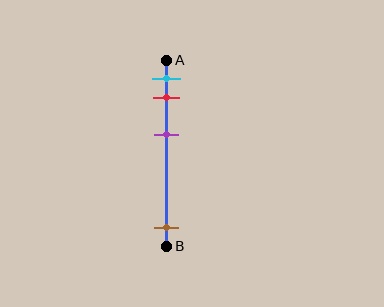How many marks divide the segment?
There are 4 marks dividing the segment.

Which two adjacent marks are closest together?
The cyan and red marks are the closest adjacent pair.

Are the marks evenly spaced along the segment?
No, the marks are not evenly spaced.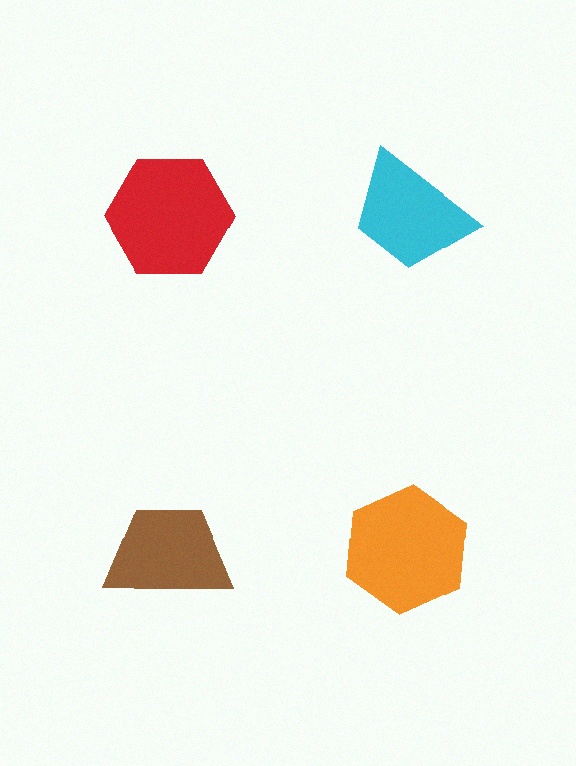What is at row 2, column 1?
A brown trapezoid.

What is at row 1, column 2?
A cyan trapezoid.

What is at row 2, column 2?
An orange hexagon.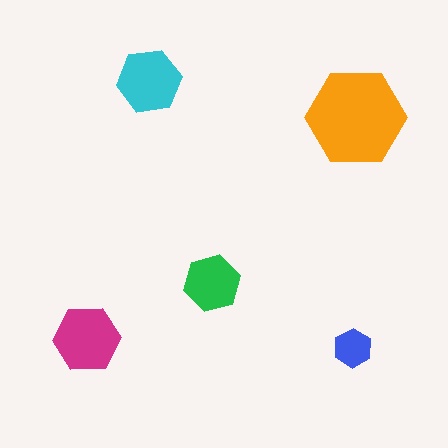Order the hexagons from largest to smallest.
the orange one, the magenta one, the cyan one, the green one, the blue one.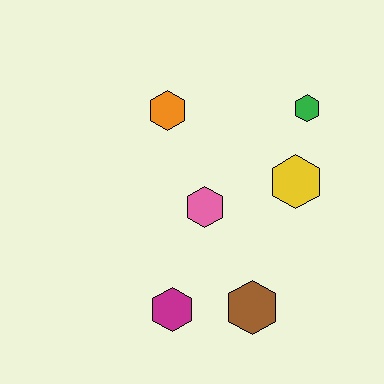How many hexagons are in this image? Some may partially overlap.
There are 6 hexagons.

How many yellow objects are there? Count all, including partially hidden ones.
There is 1 yellow object.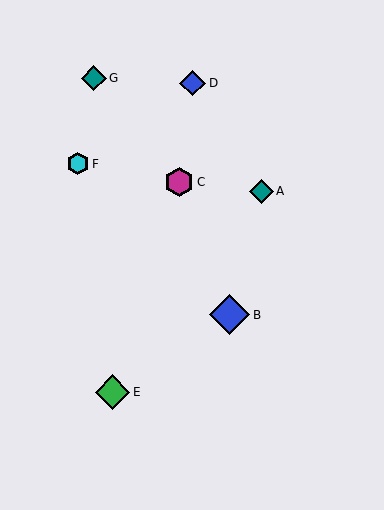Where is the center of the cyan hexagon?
The center of the cyan hexagon is at (78, 164).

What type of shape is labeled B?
Shape B is a blue diamond.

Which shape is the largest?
The blue diamond (labeled B) is the largest.